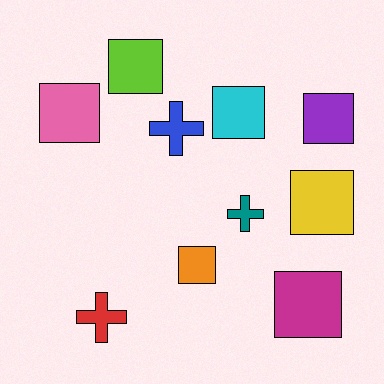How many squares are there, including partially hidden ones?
There are 7 squares.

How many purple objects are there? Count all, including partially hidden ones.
There is 1 purple object.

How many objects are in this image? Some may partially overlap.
There are 10 objects.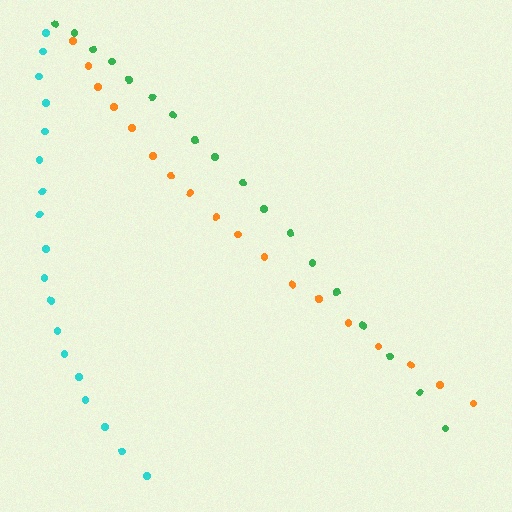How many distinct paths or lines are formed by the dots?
There are 3 distinct paths.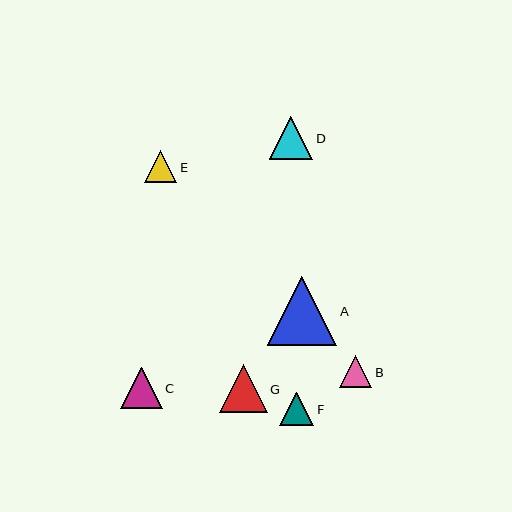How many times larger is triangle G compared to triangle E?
Triangle G is approximately 1.5 times the size of triangle E.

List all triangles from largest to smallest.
From largest to smallest: A, G, D, C, F, B, E.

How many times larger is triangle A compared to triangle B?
Triangle A is approximately 2.1 times the size of triangle B.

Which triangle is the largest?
Triangle A is the largest with a size of approximately 69 pixels.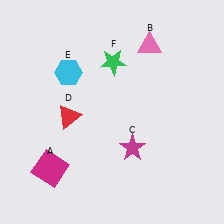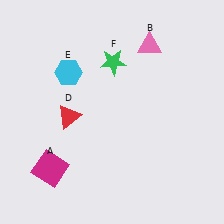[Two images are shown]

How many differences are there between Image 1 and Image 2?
There is 1 difference between the two images.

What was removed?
The magenta star (C) was removed in Image 2.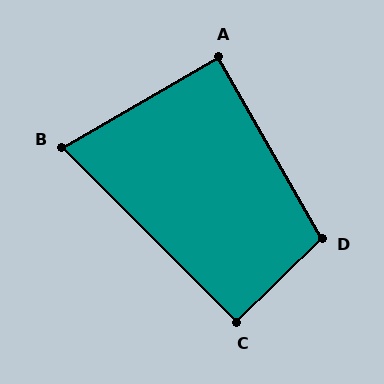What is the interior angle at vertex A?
Approximately 90 degrees (approximately right).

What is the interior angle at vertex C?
Approximately 90 degrees (approximately right).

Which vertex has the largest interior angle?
D, at approximately 105 degrees.